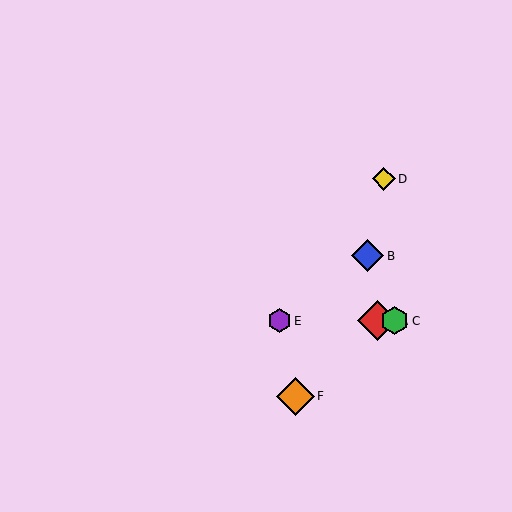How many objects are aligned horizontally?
3 objects (A, C, E) are aligned horizontally.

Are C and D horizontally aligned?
No, C is at y≈321 and D is at y≈179.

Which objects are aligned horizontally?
Objects A, C, E are aligned horizontally.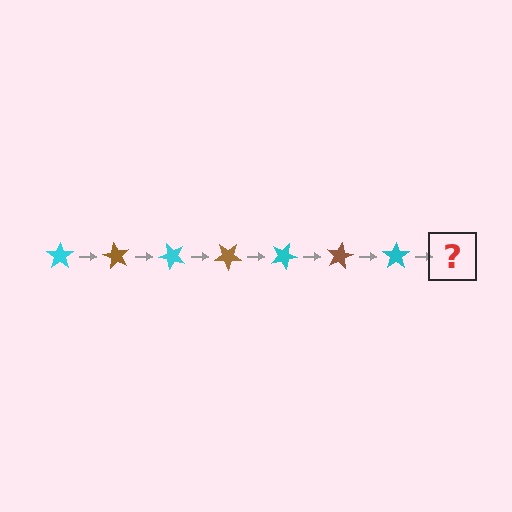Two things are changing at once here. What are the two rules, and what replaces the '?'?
The two rules are that it rotates 60 degrees each step and the color cycles through cyan and brown. The '?' should be a brown star, rotated 420 degrees from the start.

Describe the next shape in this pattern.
It should be a brown star, rotated 420 degrees from the start.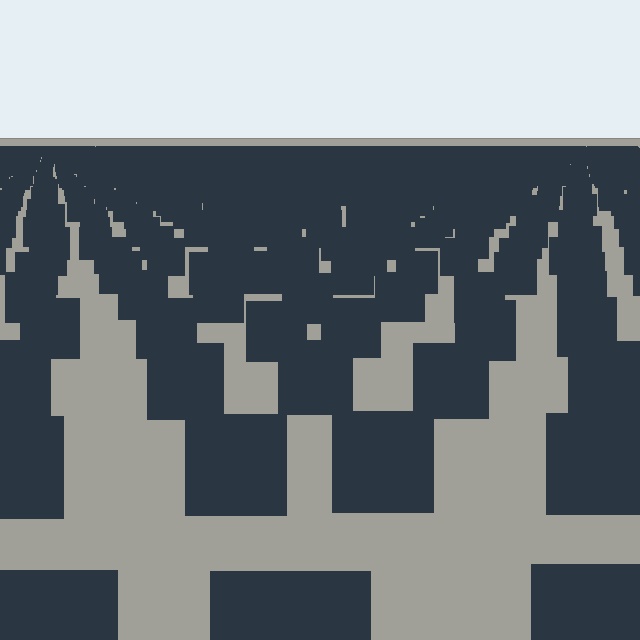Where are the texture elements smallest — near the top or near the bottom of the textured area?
Near the top.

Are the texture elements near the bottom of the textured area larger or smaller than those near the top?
Larger. Near the bottom, elements are closer to the viewer and appear at a bigger on-screen size.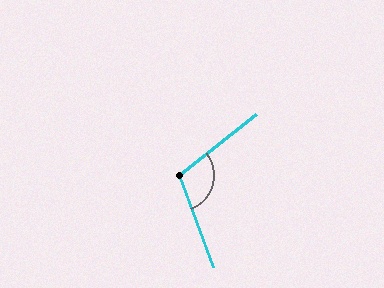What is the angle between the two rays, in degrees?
Approximately 108 degrees.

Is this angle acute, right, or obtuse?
It is obtuse.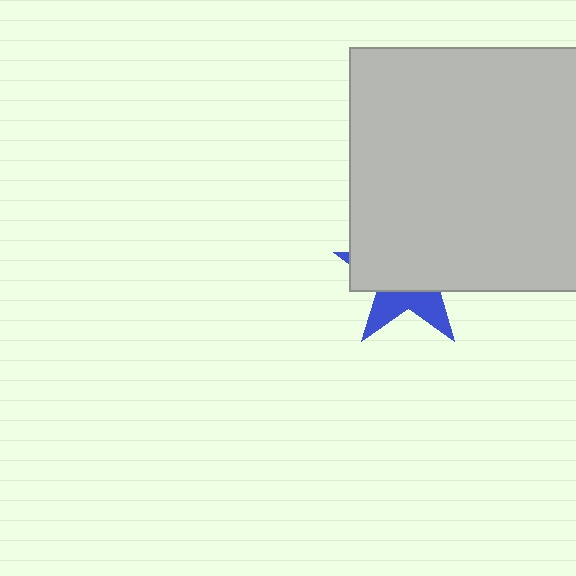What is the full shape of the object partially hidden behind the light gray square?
The partially hidden object is a blue star.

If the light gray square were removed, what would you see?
You would see the complete blue star.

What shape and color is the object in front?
The object in front is a light gray square.